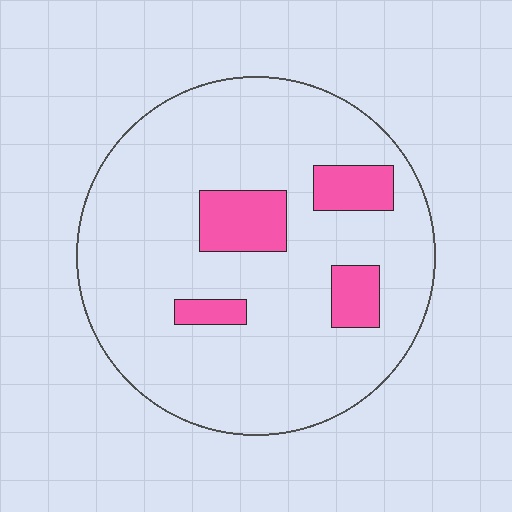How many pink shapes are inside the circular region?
4.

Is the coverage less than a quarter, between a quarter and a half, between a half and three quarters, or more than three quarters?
Less than a quarter.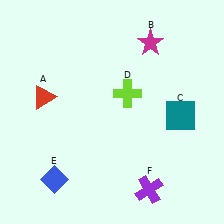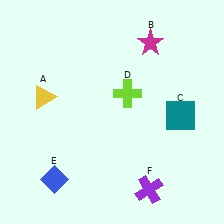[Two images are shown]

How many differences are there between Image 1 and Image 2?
There is 1 difference between the two images.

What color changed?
The triangle (A) changed from red in Image 1 to yellow in Image 2.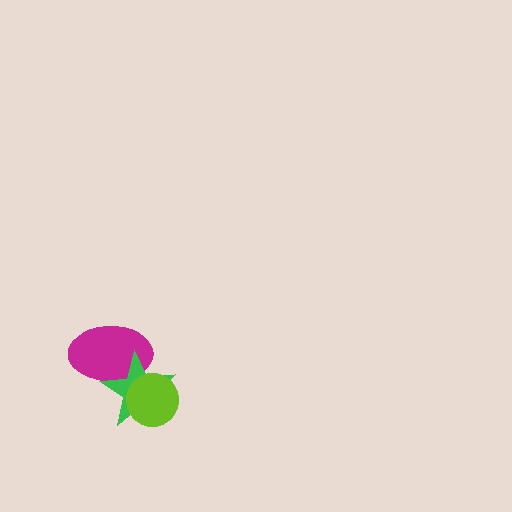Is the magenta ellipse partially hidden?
Yes, it is partially covered by another shape.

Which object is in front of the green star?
The lime circle is in front of the green star.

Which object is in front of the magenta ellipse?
The green star is in front of the magenta ellipse.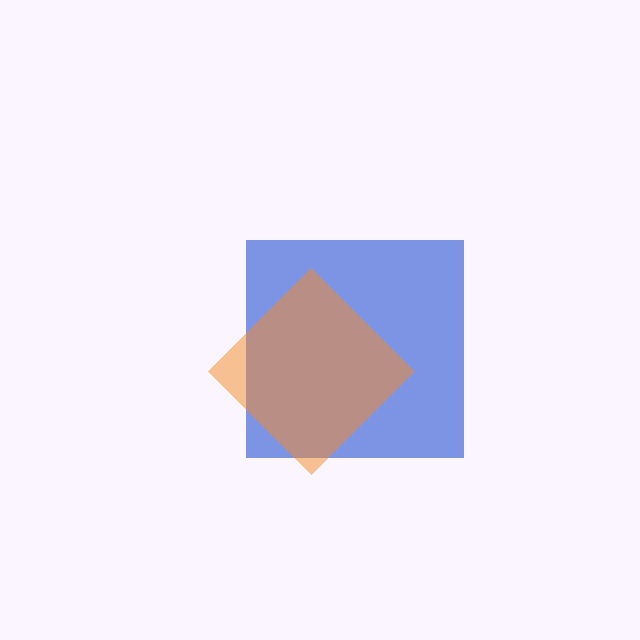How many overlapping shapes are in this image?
There are 2 overlapping shapes in the image.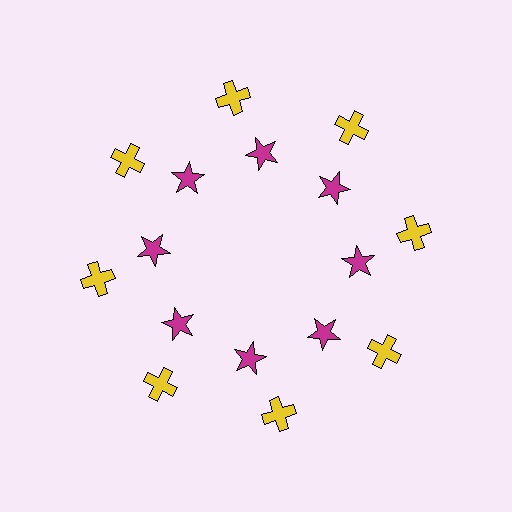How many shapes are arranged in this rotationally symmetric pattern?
There are 16 shapes, arranged in 8 groups of 2.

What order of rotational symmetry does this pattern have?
This pattern has 8-fold rotational symmetry.